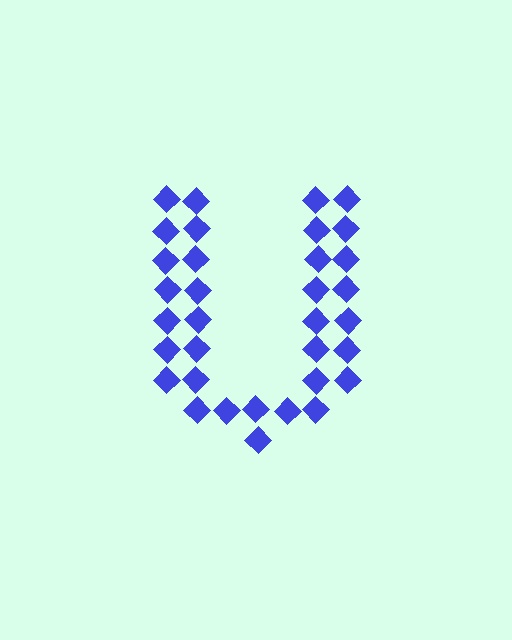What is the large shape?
The large shape is the letter U.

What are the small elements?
The small elements are diamonds.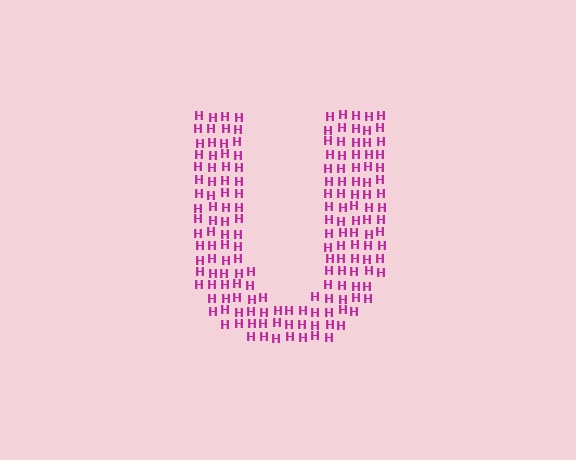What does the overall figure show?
The overall figure shows the letter U.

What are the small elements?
The small elements are letter H's.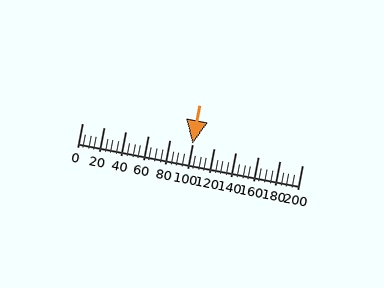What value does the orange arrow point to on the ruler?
The orange arrow points to approximately 100.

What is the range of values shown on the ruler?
The ruler shows values from 0 to 200.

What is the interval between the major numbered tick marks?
The major tick marks are spaced 20 units apart.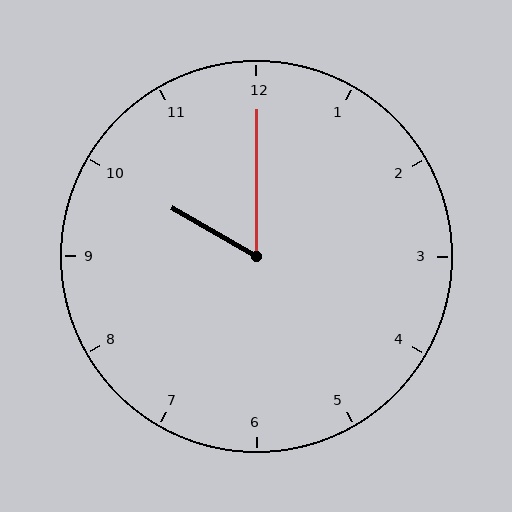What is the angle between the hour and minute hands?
Approximately 60 degrees.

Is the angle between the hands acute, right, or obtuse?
It is acute.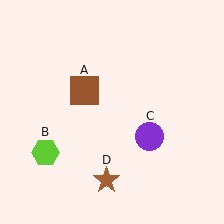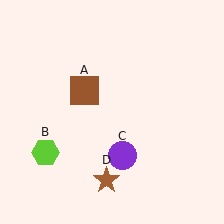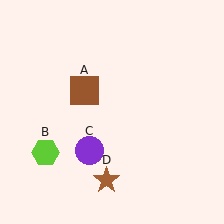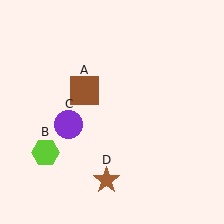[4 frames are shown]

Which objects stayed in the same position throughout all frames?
Brown square (object A) and lime hexagon (object B) and brown star (object D) remained stationary.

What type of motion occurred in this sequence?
The purple circle (object C) rotated clockwise around the center of the scene.